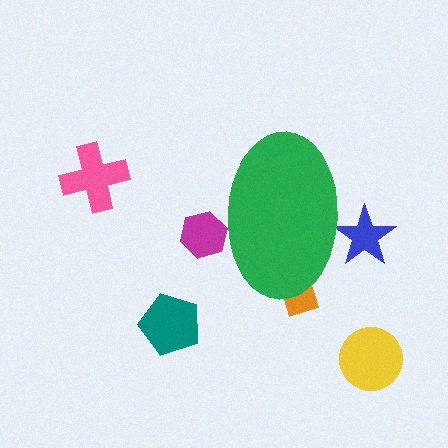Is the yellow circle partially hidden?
No, the yellow circle is fully visible.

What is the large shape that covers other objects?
A green ellipse.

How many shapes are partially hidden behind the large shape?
3 shapes are partially hidden.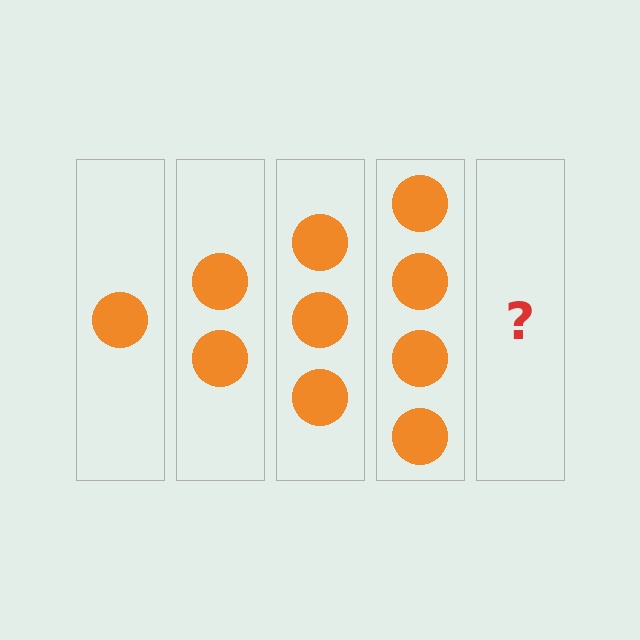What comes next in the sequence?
The next element should be 5 circles.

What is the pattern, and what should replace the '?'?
The pattern is that each step adds one more circle. The '?' should be 5 circles.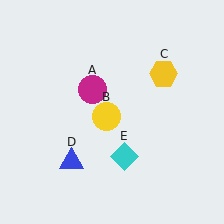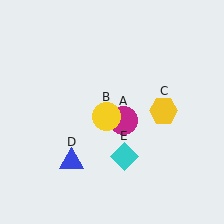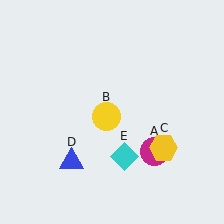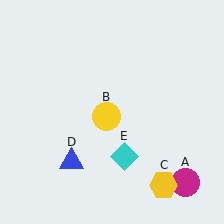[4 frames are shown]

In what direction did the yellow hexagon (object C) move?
The yellow hexagon (object C) moved down.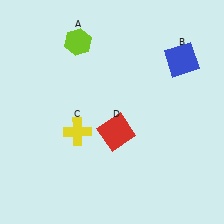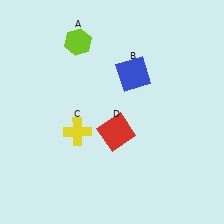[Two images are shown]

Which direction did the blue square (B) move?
The blue square (B) moved left.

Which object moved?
The blue square (B) moved left.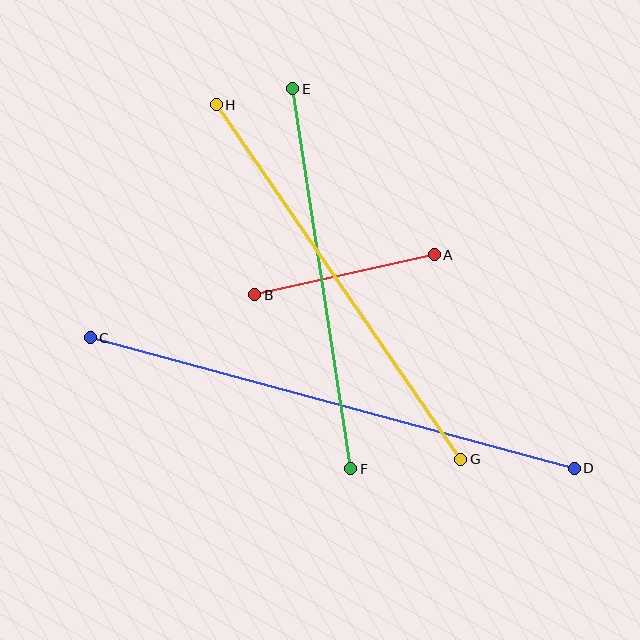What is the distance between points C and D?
The distance is approximately 501 pixels.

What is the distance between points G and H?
The distance is approximately 431 pixels.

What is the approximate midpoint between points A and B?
The midpoint is at approximately (344, 275) pixels.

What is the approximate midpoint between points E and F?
The midpoint is at approximately (322, 279) pixels.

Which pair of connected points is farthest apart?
Points C and D are farthest apart.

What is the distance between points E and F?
The distance is approximately 384 pixels.